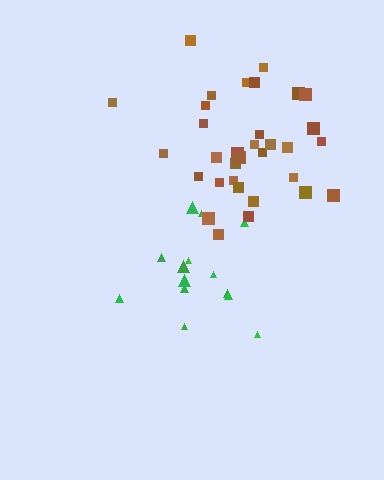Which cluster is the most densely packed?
Brown.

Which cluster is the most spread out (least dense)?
Green.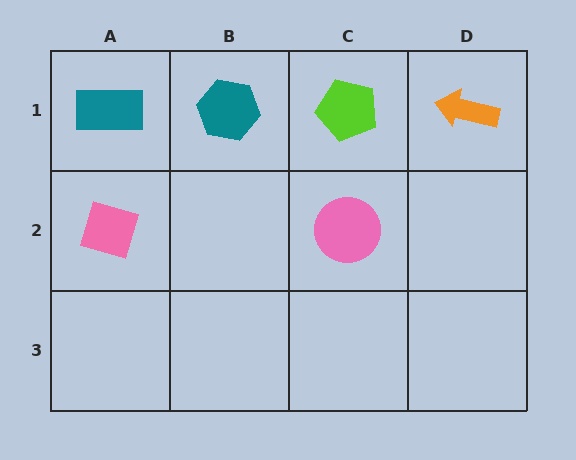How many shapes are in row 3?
0 shapes.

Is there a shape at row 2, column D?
No, that cell is empty.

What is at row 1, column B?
A teal hexagon.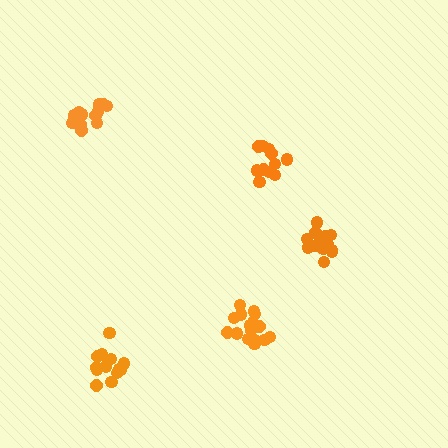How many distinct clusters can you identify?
There are 5 distinct clusters.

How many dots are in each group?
Group 1: 15 dots, Group 2: 13 dots, Group 3: 16 dots, Group 4: 12 dots, Group 5: 11 dots (67 total).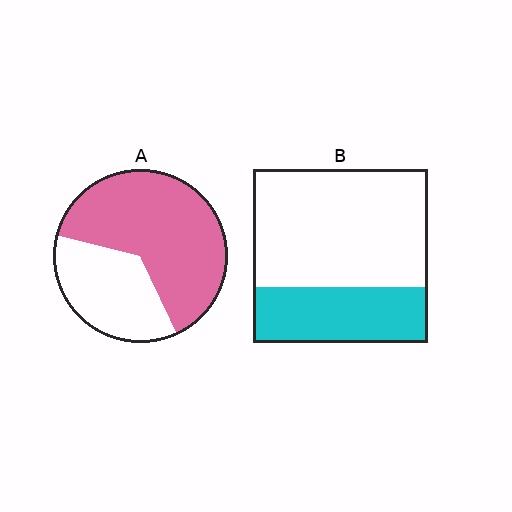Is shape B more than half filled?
No.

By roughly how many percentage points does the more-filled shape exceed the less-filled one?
By roughly 30 percentage points (A over B).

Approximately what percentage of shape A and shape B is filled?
A is approximately 65% and B is approximately 30%.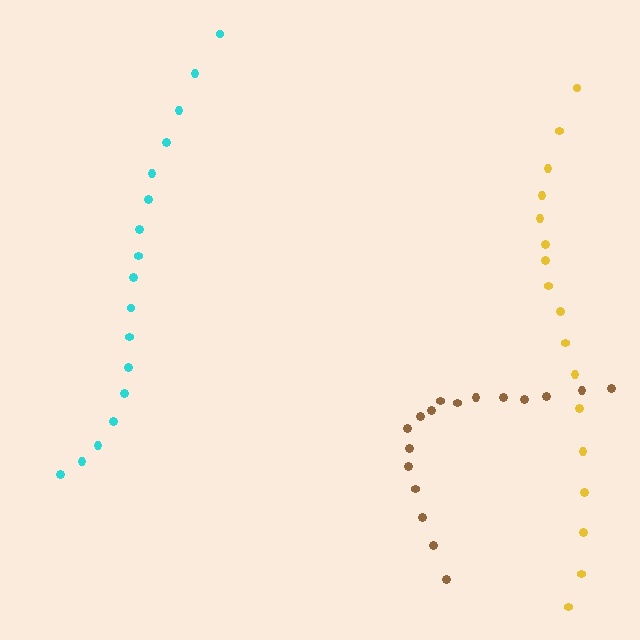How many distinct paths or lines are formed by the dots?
There are 3 distinct paths.